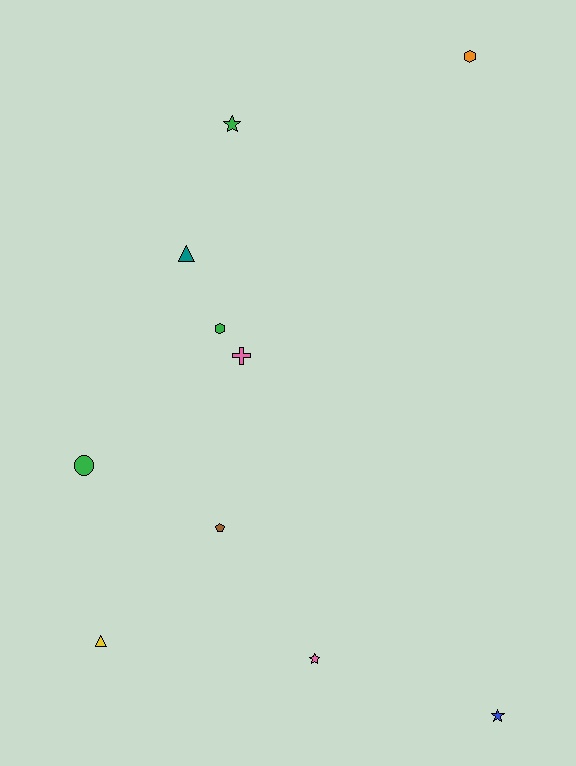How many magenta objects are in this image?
There are no magenta objects.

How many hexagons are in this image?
There are 2 hexagons.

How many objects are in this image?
There are 10 objects.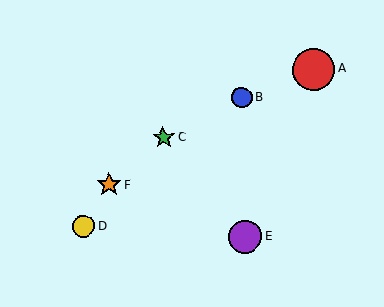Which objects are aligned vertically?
Objects B, E are aligned vertically.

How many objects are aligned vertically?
2 objects (B, E) are aligned vertically.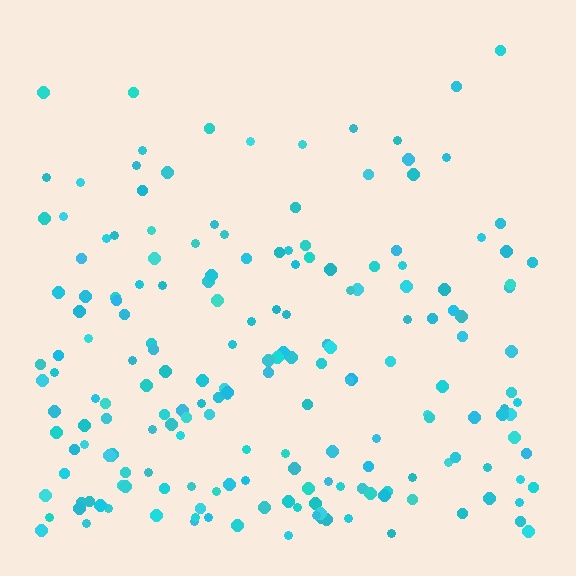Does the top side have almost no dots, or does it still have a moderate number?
Still a moderate number, just noticeably fewer than the bottom.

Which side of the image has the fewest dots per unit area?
The top.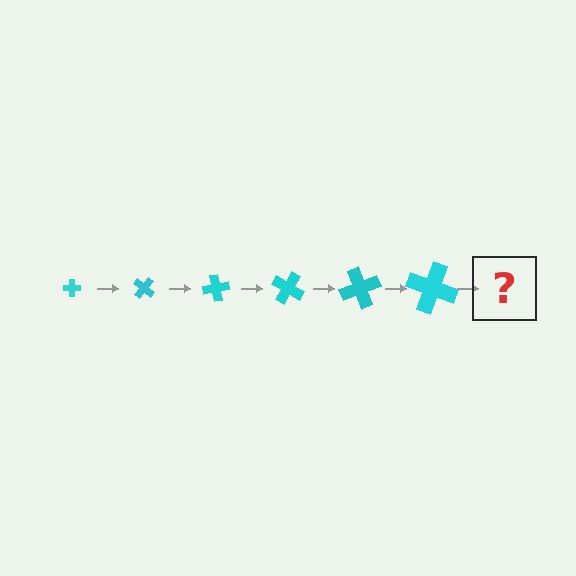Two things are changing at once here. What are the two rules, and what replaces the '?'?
The two rules are that the cross grows larger each step and it rotates 40 degrees each step. The '?' should be a cross, larger than the previous one and rotated 240 degrees from the start.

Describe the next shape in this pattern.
It should be a cross, larger than the previous one and rotated 240 degrees from the start.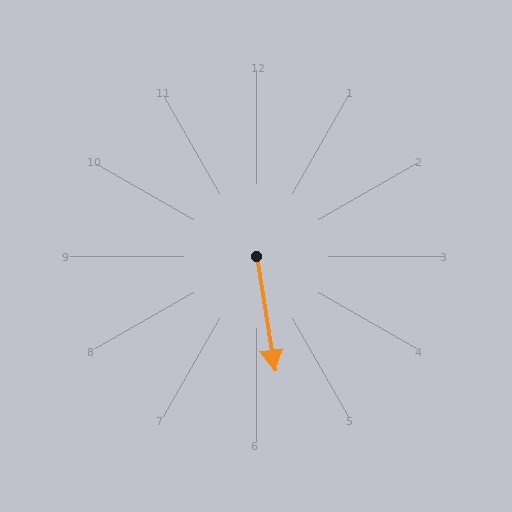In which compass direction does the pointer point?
South.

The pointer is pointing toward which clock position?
Roughly 6 o'clock.